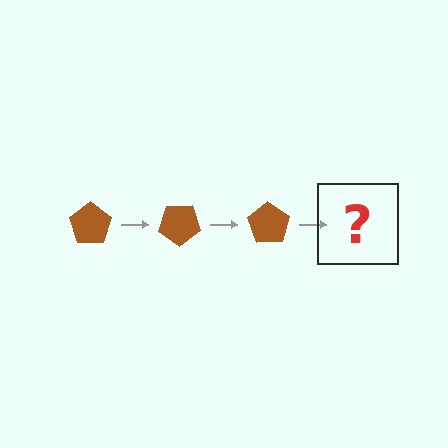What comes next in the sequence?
The next element should be a brown pentagon rotated 105 degrees.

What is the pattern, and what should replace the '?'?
The pattern is that the pentagon rotates 35 degrees each step. The '?' should be a brown pentagon rotated 105 degrees.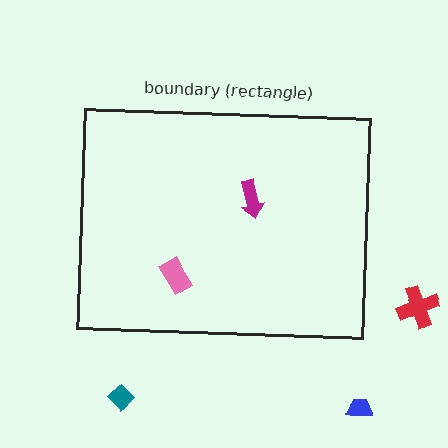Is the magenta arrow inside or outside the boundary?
Inside.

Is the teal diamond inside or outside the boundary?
Outside.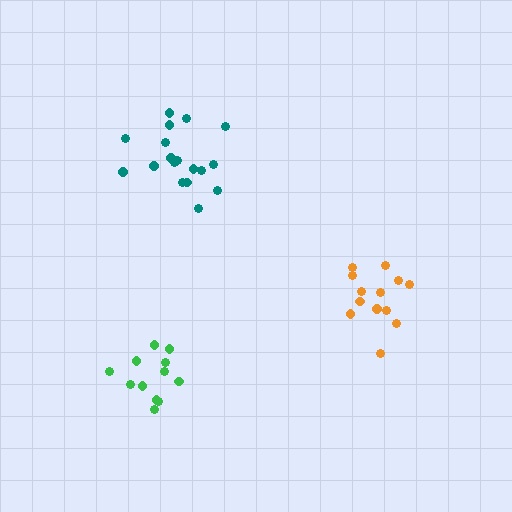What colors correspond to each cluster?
The clusters are colored: teal, orange, green.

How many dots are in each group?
Group 1: 18 dots, Group 2: 13 dots, Group 3: 12 dots (43 total).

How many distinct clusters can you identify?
There are 3 distinct clusters.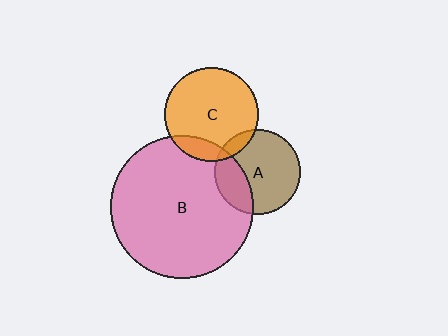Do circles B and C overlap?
Yes.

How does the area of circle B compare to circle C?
Approximately 2.3 times.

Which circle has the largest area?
Circle B (pink).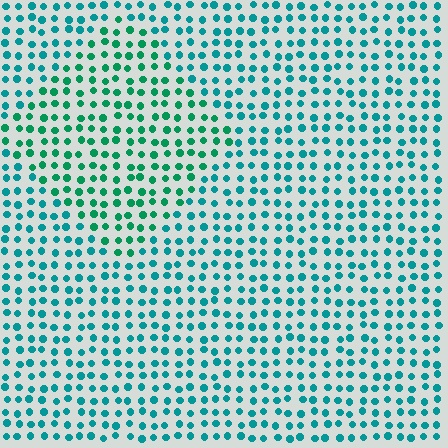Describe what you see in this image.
The image is filled with small teal elements in a uniform arrangement. A diamond-shaped region is visible where the elements are tinted to a slightly different hue, forming a subtle color boundary.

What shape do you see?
I see a diamond.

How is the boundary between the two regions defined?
The boundary is defined purely by a slight shift in hue (about 27 degrees). Spacing, size, and orientation are identical on both sides.